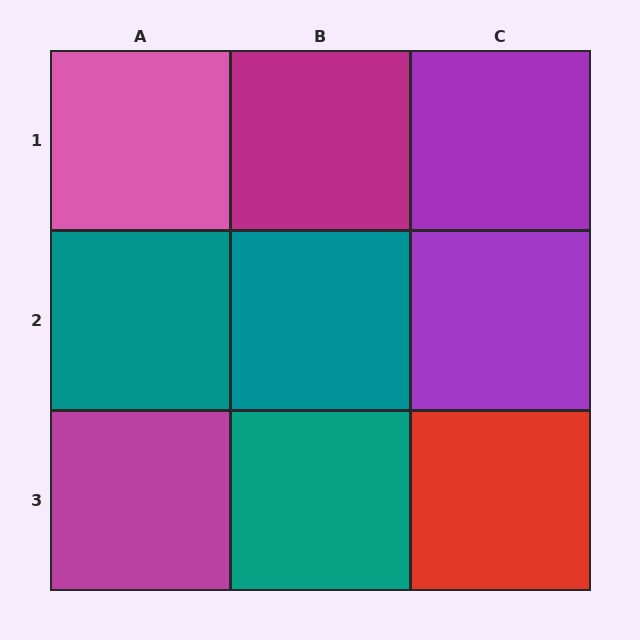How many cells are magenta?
2 cells are magenta.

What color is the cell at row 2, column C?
Purple.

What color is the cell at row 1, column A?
Pink.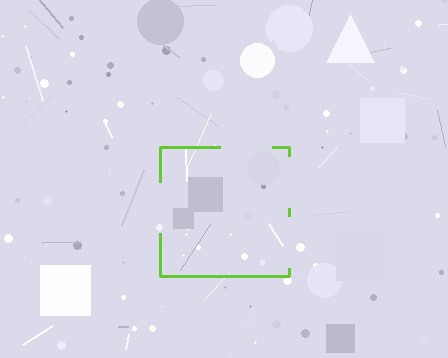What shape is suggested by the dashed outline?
The dashed outline suggests a square.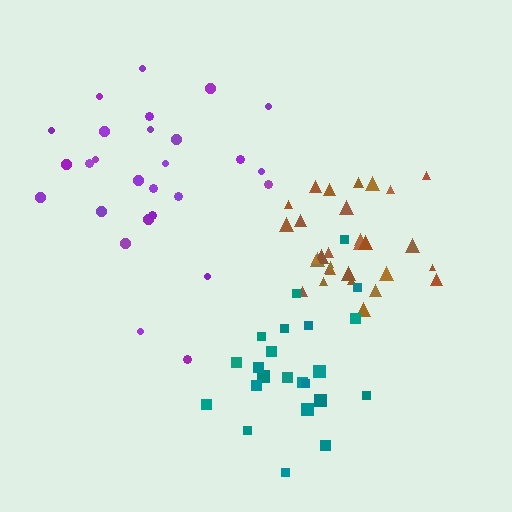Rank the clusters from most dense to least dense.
brown, teal, purple.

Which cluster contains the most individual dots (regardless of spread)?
Brown (30).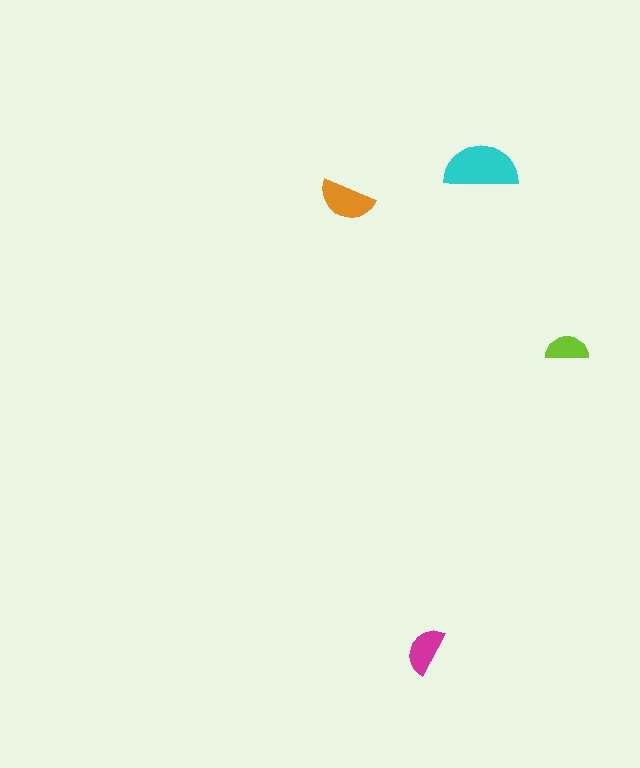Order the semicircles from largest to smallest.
the cyan one, the orange one, the magenta one, the lime one.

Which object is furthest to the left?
The orange semicircle is leftmost.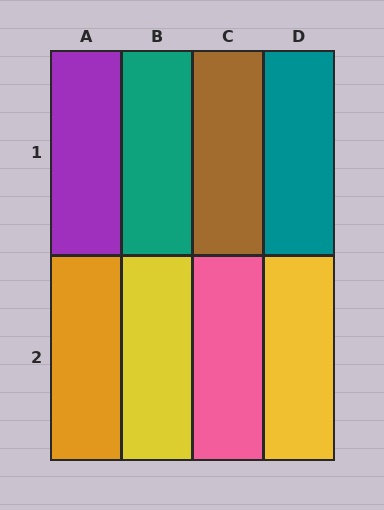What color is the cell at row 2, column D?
Yellow.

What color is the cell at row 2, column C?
Pink.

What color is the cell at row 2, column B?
Yellow.